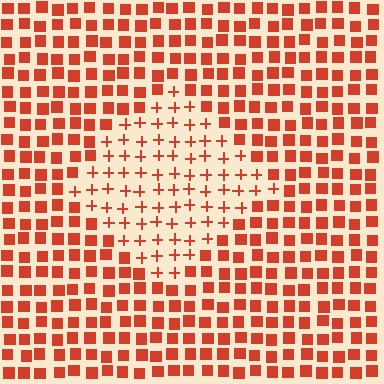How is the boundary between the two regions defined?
The boundary is defined by a change in element shape: plus signs inside vs. squares outside. All elements share the same color and spacing.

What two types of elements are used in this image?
The image uses plus signs inside the diamond region and squares outside it.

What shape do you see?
I see a diamond.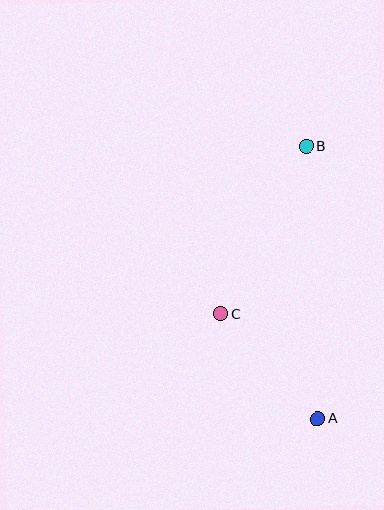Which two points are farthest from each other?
Points A and B are farthest from each other.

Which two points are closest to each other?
Points A and C are closest to each other.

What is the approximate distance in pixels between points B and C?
The distance between B and C is approximately 188 pixels.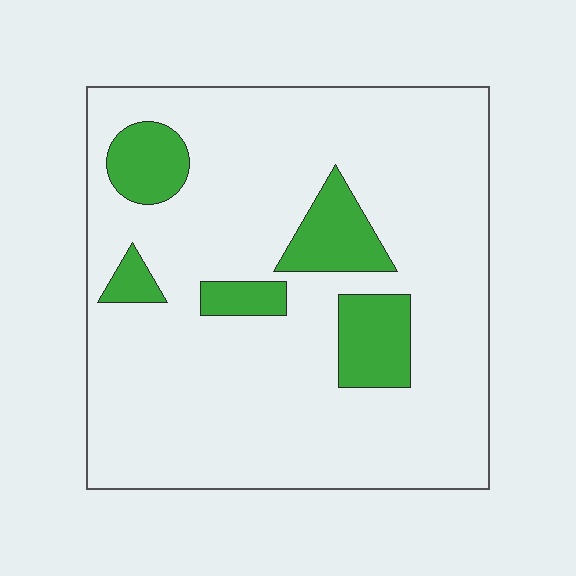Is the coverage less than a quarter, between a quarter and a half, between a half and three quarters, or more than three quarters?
Less than a quarter.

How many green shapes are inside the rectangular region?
5.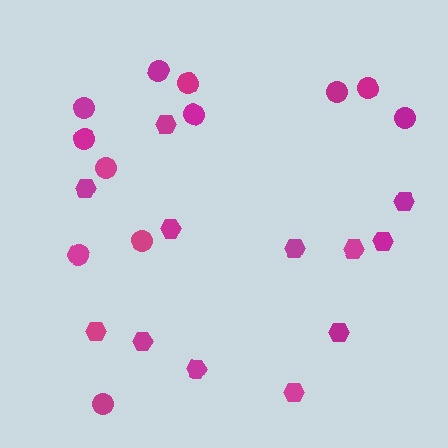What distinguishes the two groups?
There are 2 groups: one group of hexagons (12) and one group of circles (12).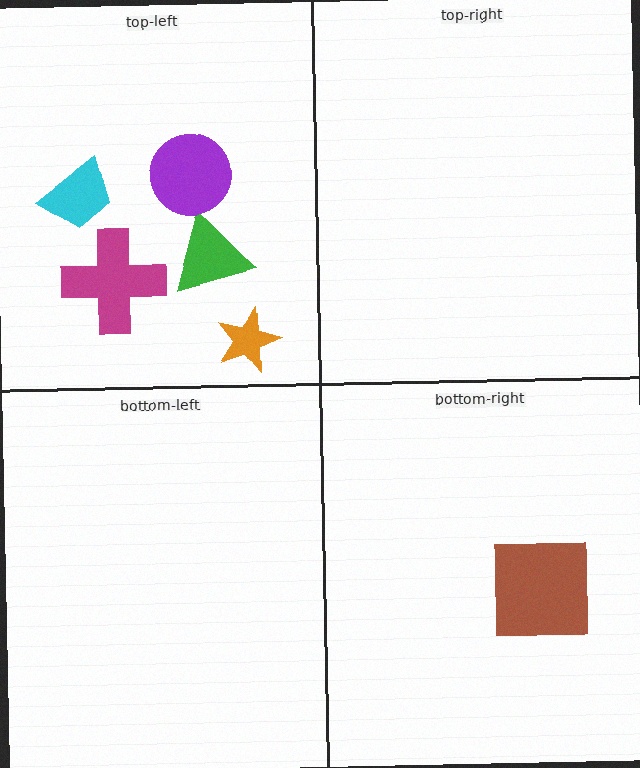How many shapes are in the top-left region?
5.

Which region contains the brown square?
The bottom-right region.